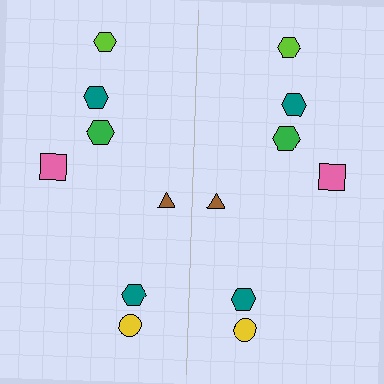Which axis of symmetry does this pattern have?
The pattern has a vertical axis of symmetry running through the center of the image.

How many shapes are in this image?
There are 14 shapes in this image.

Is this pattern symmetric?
Yes, this pattern has bilateral (reflection) symmetry.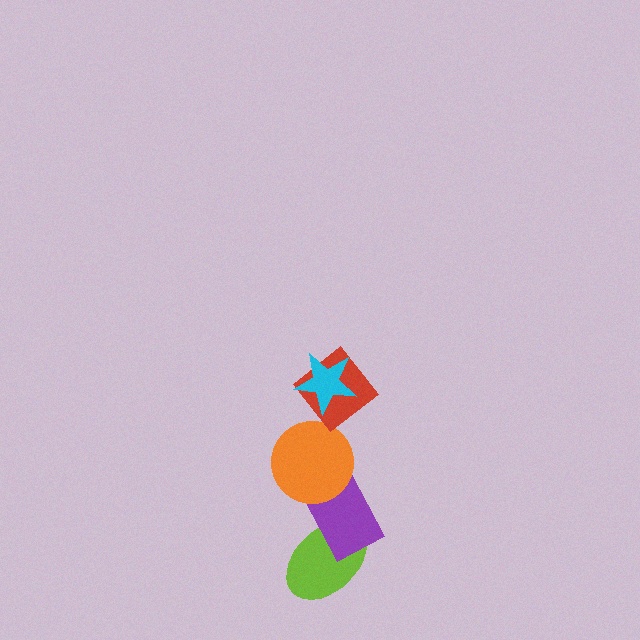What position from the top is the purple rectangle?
The purple rectangle is 4th from the top.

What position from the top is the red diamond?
The red diamond is 2nd from the top.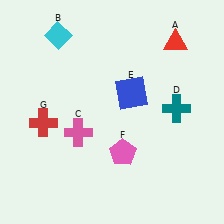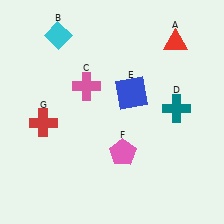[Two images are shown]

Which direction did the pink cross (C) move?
The pink cross (C) moved up.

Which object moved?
The pink cross (C) moved up.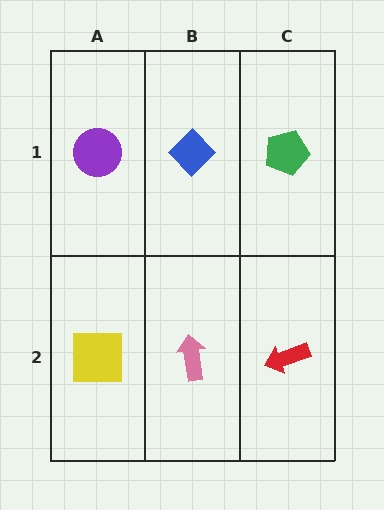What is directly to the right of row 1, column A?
A blue diamond.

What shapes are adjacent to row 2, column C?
A green pentagon (row 1, column C), a pink arrow (row 2, column B).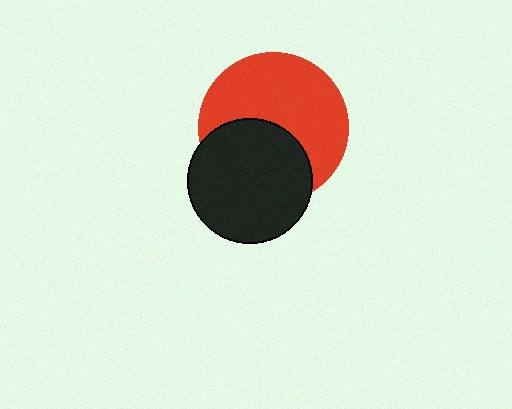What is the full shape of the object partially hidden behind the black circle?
The partially hidden object is a red circle.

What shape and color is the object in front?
The object in front is a black circle.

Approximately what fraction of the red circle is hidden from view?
Roughly 40% of the red circle is hidden behind the black circle.